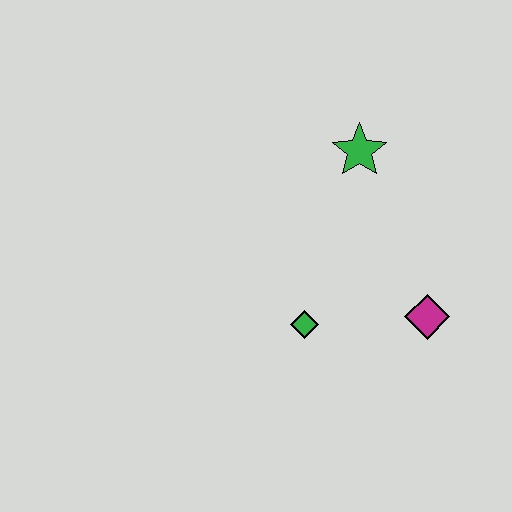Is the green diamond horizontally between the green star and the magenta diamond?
No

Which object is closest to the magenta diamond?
The green diamond is closest to the magenta diamond.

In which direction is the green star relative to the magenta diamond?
The green star is above the magenta diamond.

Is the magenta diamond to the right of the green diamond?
Yes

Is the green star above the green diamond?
Yes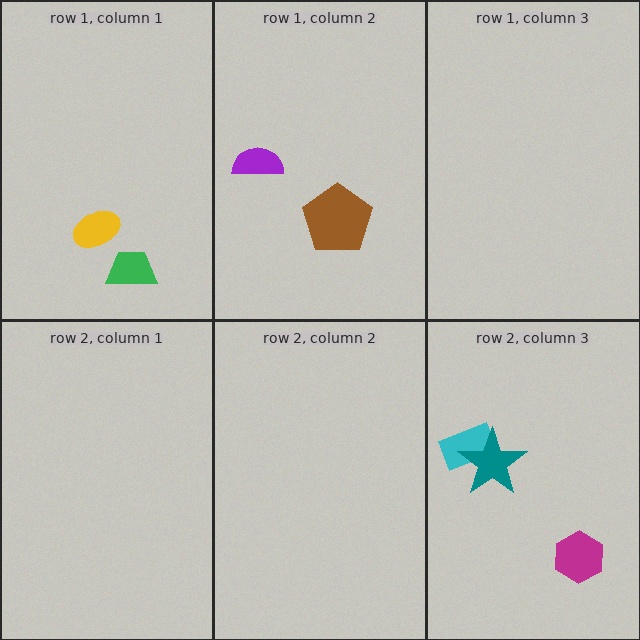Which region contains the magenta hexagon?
The row 2, column 3 region.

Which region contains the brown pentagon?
The row 1, column 2 region.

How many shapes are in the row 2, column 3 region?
3.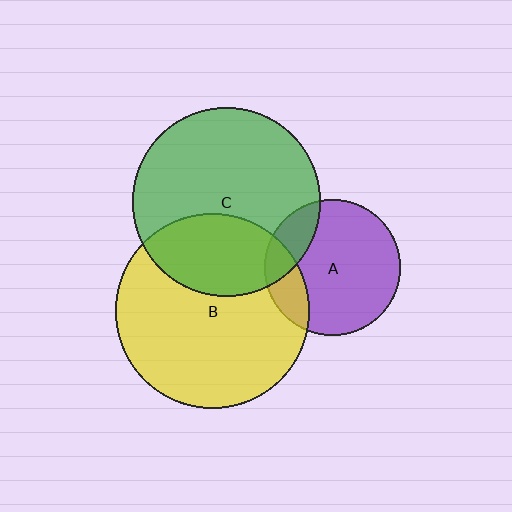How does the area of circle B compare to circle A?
Approximately 2.0 times.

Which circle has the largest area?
Circle B (yellow).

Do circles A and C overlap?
Yes.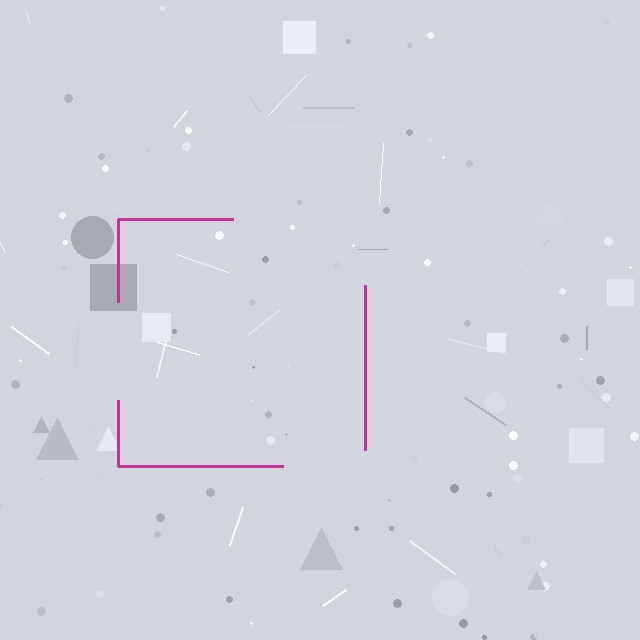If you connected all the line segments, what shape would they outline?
They would outline a square.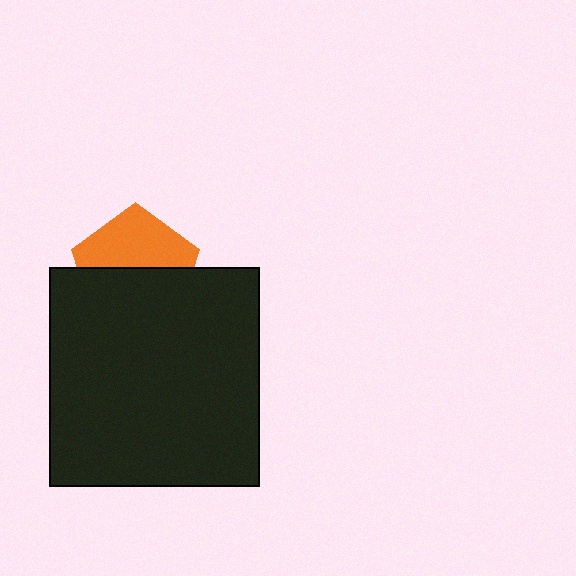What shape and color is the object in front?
The object in front is a black rectangle.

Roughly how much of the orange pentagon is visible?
About half of it is visible (roughly 48%).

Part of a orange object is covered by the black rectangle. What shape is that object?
It is a pentagon.